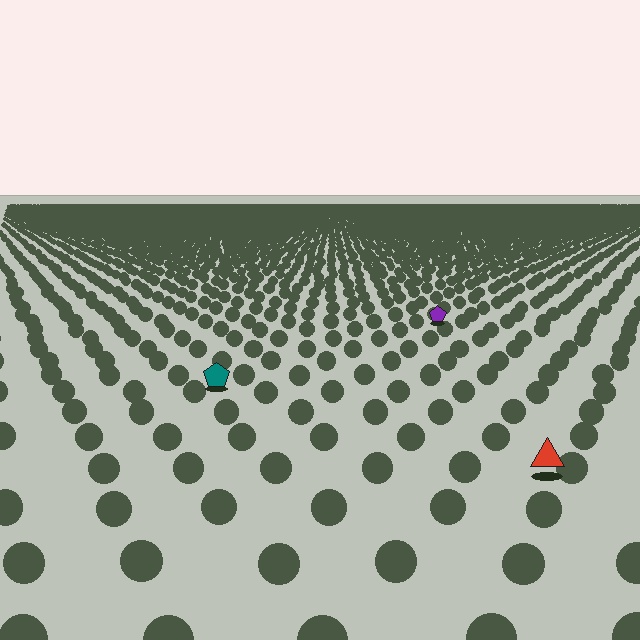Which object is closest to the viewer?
The red triangle is closest. The texture marks near it are larger and more spread out.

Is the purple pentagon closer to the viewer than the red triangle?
No. The red triangle is closer — you can tell from the texture gradient: the ground texture is coarser near it.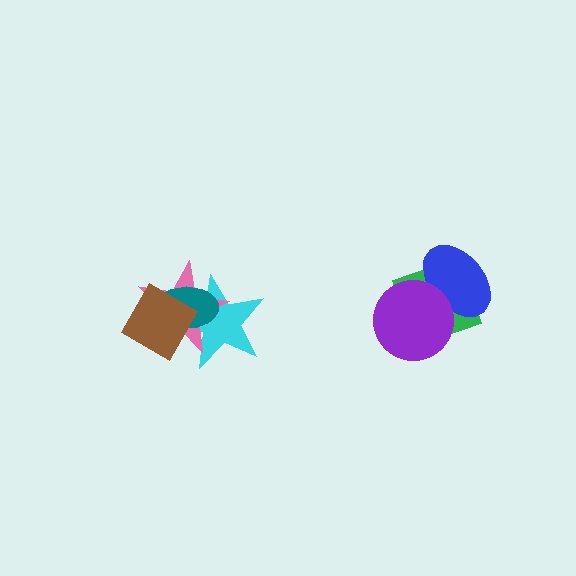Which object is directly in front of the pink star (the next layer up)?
The teal ellipse is directly in front of the pink star.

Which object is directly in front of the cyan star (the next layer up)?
The pink star is directly in front of the cyan star.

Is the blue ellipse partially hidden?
Yes, it is partially covered by another shape.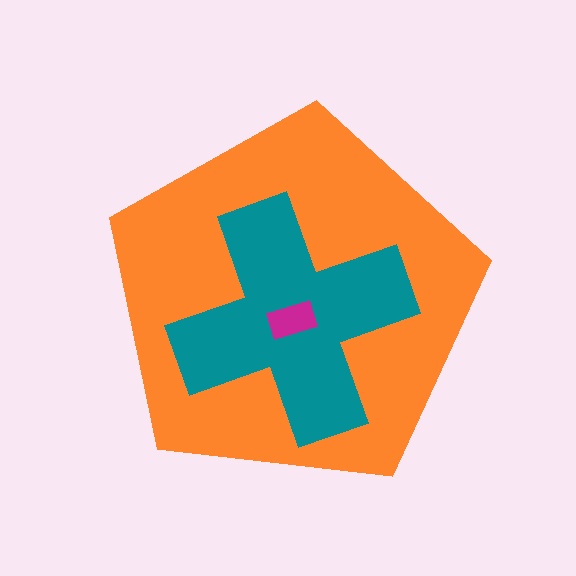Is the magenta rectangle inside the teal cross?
Yes.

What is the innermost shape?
The magenta rectangle.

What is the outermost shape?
The orange pentagon.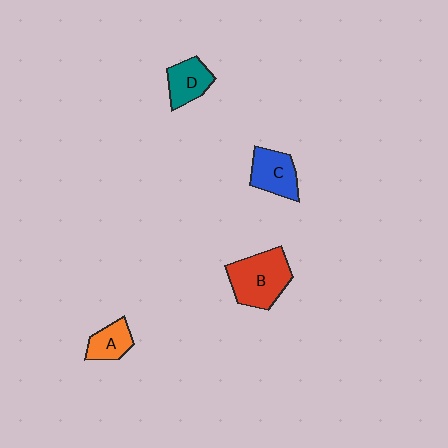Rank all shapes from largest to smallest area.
From largest to smallest: B (red), C (blue), D (teal), A (orange).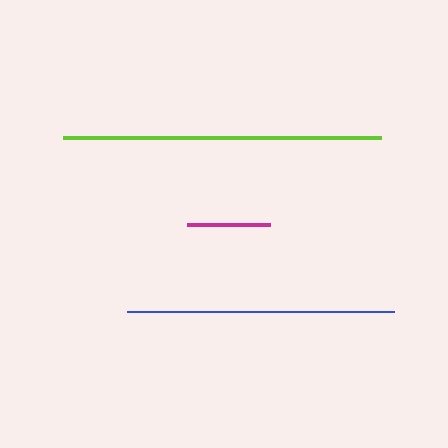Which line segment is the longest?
The lime line is the longest at approximately 318 pixels.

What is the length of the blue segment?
The blue segment is approximately 268 pixels long.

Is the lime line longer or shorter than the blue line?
The lime line is longer than the blue line.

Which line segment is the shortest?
The magenta line is the shortest at approximately 82 pixels.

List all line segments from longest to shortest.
From longest to shortest: lime, blue, magenta.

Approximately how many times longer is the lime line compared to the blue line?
The lime line is approximately 1.2 times the length of the blue line.